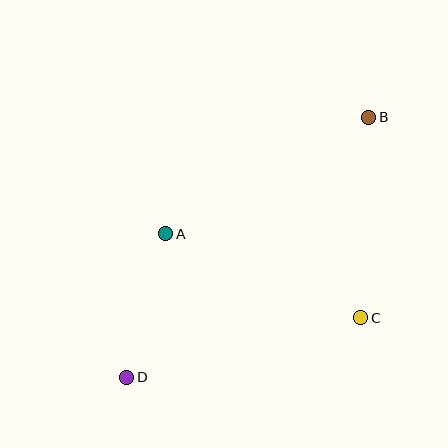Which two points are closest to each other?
Points A and D are closest to each other.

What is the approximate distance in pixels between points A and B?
The distance between A and B is approximately 234 pixels.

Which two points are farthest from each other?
Points B and D are farthest from each other.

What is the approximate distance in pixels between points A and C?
The distance between A and C is approximately 212 pixels.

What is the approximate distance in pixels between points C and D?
The distance between C and D is approximately 241 pixels.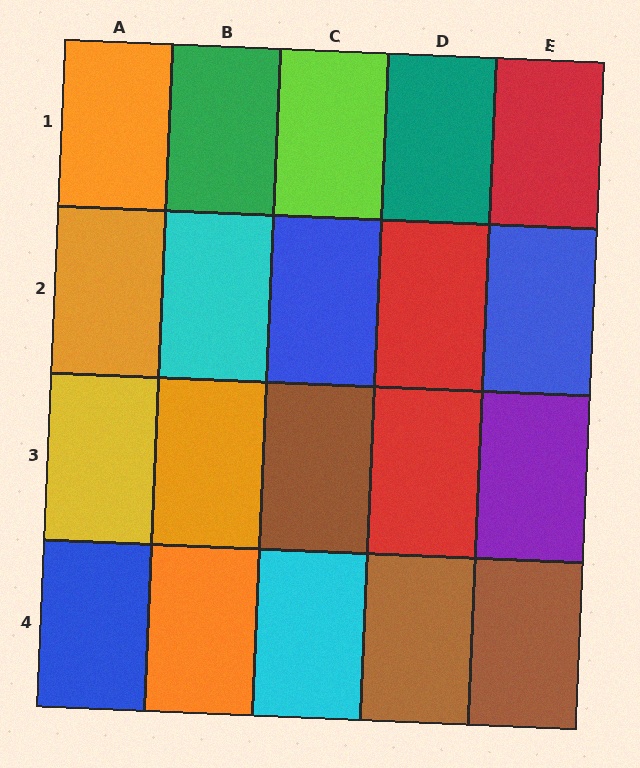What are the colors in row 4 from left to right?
Blue, orange, cyan, brown, brown.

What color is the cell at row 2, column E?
Blue.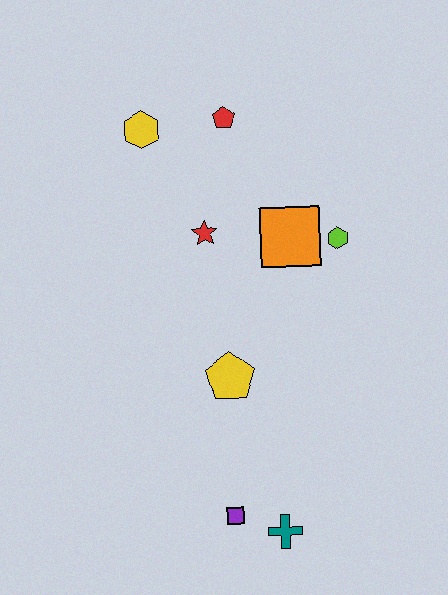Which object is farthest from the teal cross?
The yellow hexagon is farthest from the teal cross.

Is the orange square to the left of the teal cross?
No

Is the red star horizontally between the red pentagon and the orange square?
No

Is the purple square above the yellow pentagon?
No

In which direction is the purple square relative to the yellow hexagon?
The purple square is below the yellow hexagon.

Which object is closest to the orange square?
The lime hexagon is closest to the orange square.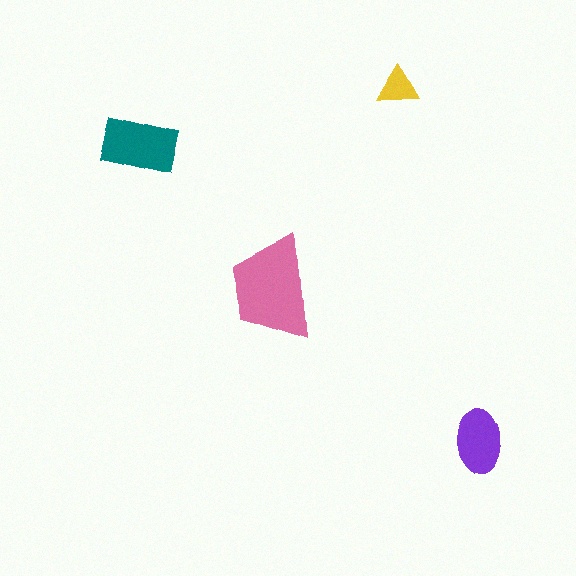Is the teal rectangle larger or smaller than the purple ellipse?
Larger.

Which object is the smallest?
The yellow triangle.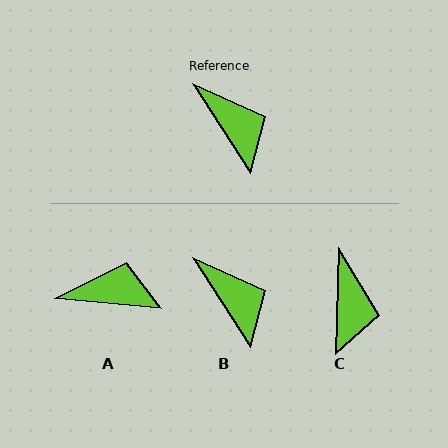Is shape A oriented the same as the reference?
No, it is off by about 51 degrees.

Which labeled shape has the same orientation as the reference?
B.